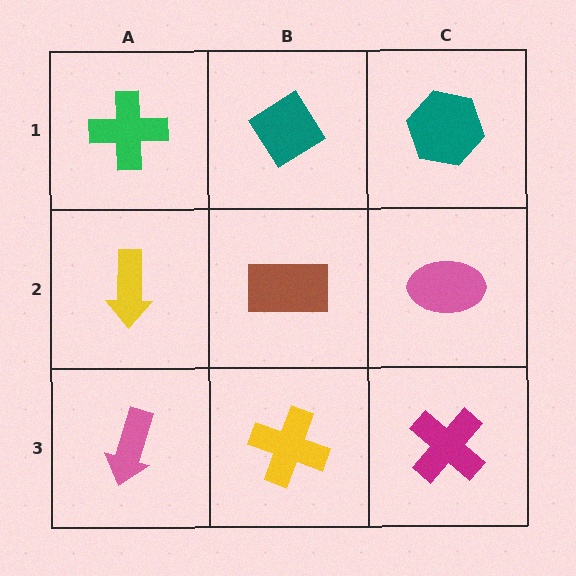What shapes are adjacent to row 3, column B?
A brown rectangle (row 2, column B), a pink arrow (row 3, column A), a magenta cross (row 3, column C).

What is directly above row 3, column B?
A brown rectangle.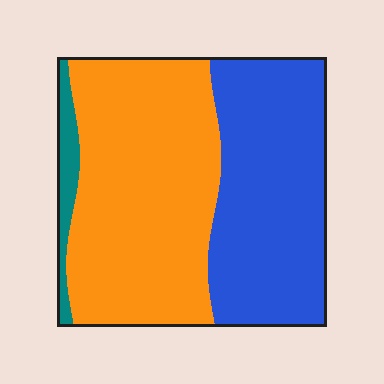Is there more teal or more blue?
Blue.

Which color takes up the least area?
Teal, at roughly 5%.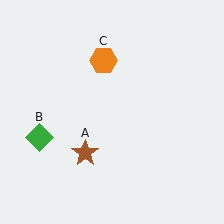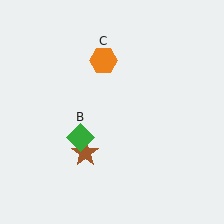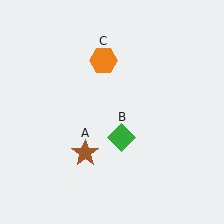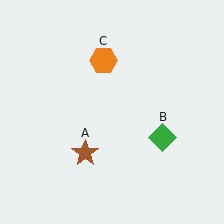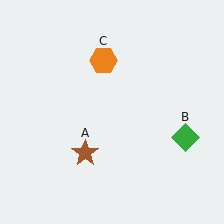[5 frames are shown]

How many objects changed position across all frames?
1 object changed position: green diamond (object B).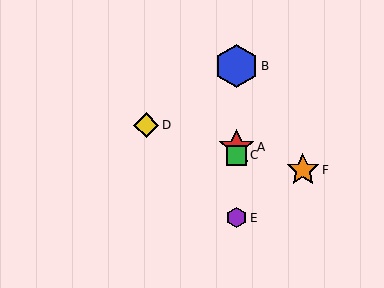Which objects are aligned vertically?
Objects A, B, C, E are aligned vertically.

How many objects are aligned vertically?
4 objects (A, B, C, E) are aligned vertically.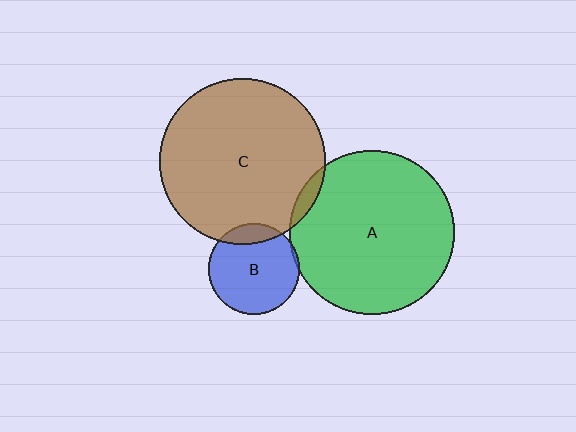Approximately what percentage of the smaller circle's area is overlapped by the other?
Approximately 5%.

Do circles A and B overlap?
Yes.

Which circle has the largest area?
Circle C (brown).